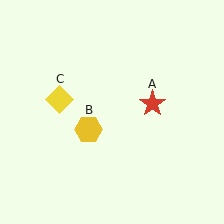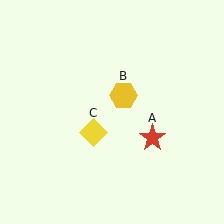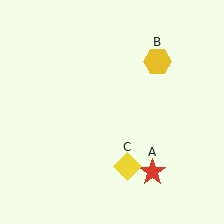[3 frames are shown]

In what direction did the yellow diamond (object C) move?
The yellow diamond (object C) moved down and to the right.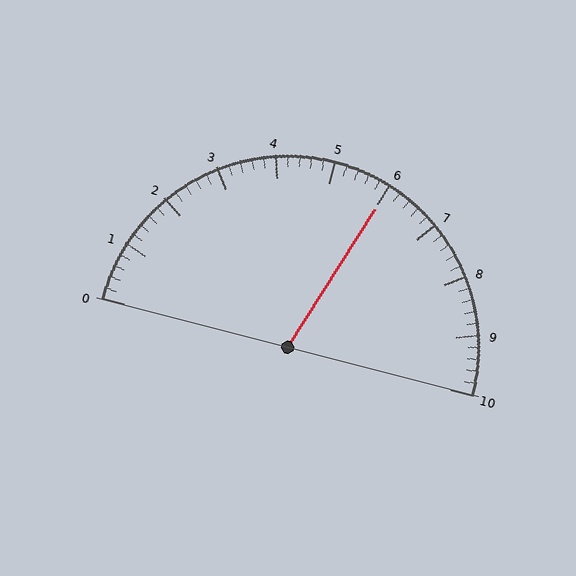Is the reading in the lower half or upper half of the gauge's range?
The reading is in the upper half of the range (0 to 10).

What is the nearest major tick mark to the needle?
The nearest major tick mark is 6.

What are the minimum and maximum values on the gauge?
The gauge ranges from 0 to 10.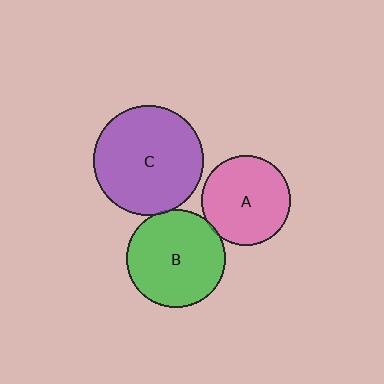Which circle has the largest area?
Circle C (purple).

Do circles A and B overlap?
Yes.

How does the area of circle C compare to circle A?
Approximately 1.5 times.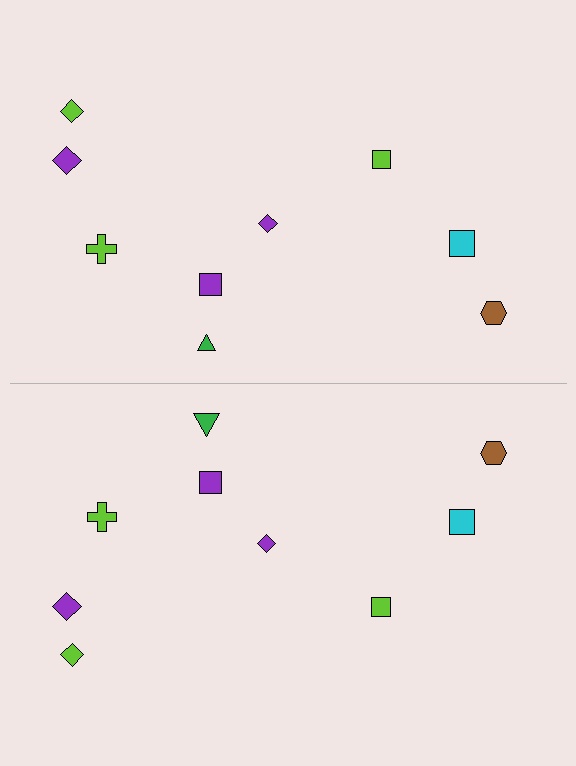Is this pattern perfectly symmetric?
No, the pattern is not perfectly symmetric. The green triangle on the bottom side has a different size than its mirror counterpart.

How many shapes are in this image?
There are 18 shapes in this image.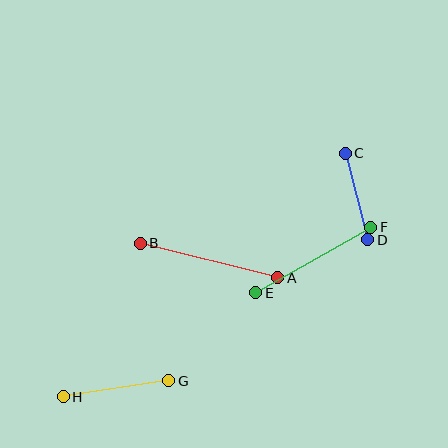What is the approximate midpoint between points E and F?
The midpoint is at approximately (313, 260) pixels.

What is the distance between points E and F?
The distance is approximately 133 pixels.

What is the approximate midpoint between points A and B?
The midpoint is at approximately (209, 261) pixels.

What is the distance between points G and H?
The distance is approximately 107 pixels.